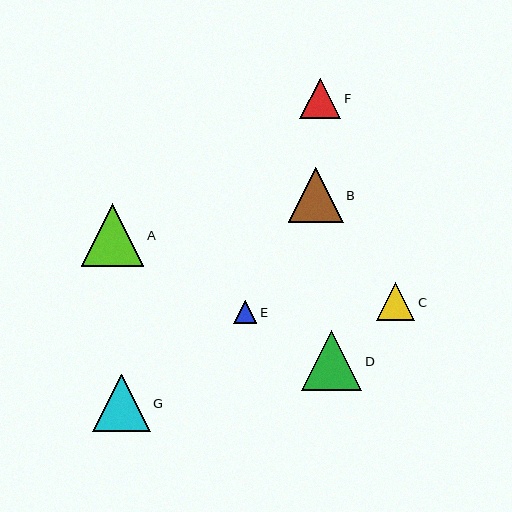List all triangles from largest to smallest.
From largest to smallest: A, D, G, B, F, C, E.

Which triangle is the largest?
Triangle A is the largest with a size of approximately 62 pixels.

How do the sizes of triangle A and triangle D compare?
Triangle A and triangle D are approximately the same size.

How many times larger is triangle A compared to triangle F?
Triangle A is approximately 1.5 times the size of triangle F.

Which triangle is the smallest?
Triangle E is the smallest with a size of approximately 23 pixels.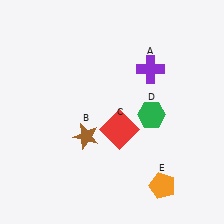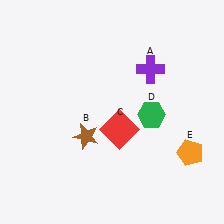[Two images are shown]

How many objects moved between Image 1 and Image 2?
1 object moved between the two images.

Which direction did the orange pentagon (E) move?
The orange pentagon (E) moved up.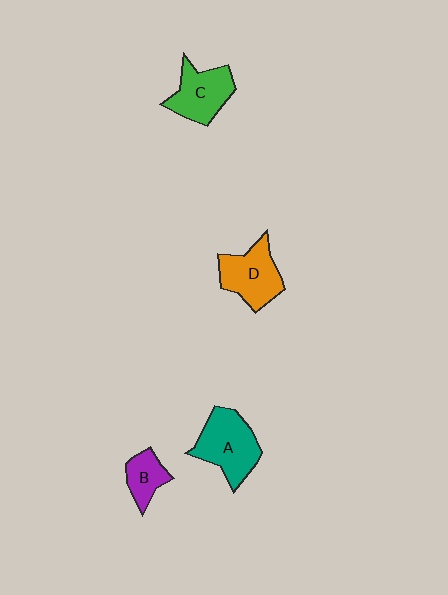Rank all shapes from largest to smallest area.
From largest to smallest: A (teal), D (orange), C (green), B (purple).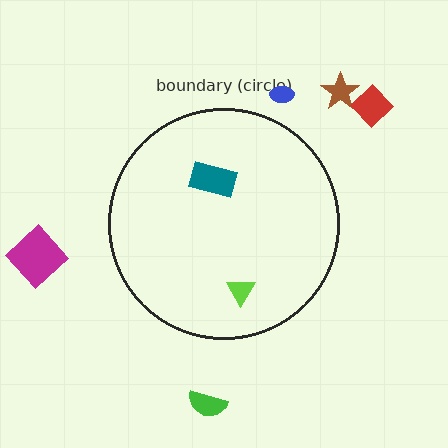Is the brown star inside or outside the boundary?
Outside.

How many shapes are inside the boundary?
2 inside, 5 outside.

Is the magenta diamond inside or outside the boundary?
Outside.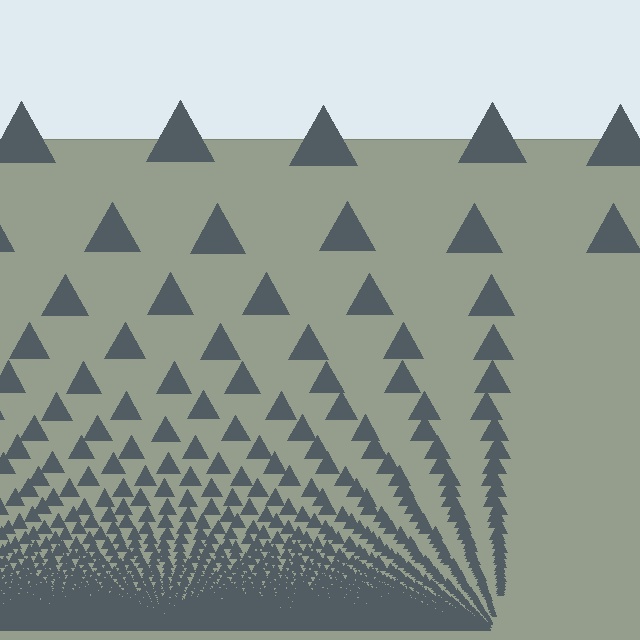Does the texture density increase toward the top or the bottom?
Density increases toward the bottom.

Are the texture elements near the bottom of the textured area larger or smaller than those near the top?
Smaller. The gradient is inverted — elements near the bottom are smaller and denser.